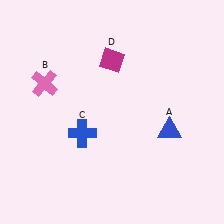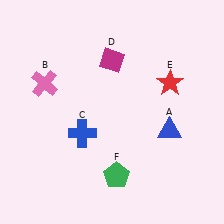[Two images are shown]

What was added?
A red star (E), a green pentagon (F) were added in Image 2.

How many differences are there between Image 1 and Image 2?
There are 2 differences between the two images.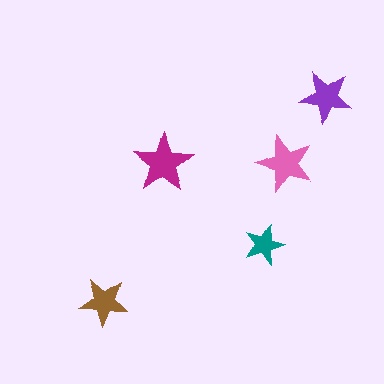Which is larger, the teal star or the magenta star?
The magenta one.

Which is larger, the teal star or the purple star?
The purple one.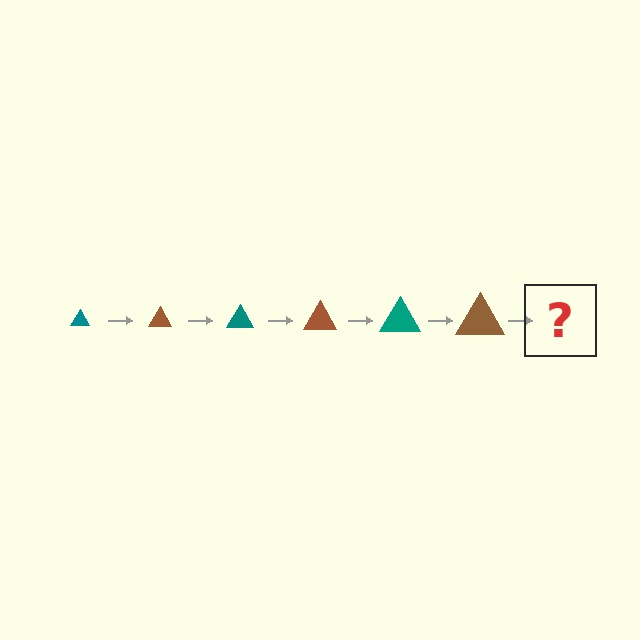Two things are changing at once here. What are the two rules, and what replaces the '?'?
The two rules are that the triangle grows larger each step and the color cycles through teal and brown. The '?' should be a teal triangle, larger than the previous one.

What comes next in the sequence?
The next element should be a teal triangle, larger than the previous one.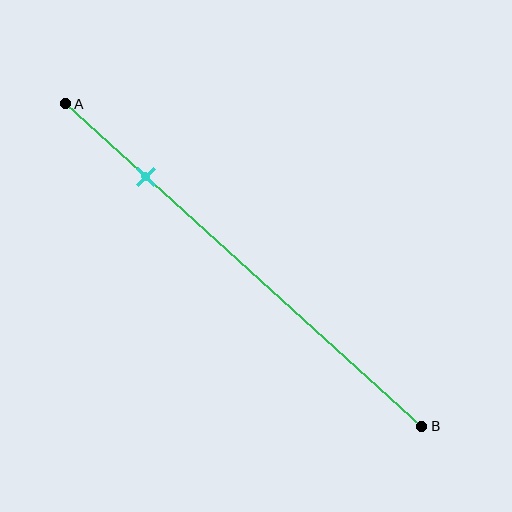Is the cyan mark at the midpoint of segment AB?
No, the mark is at about 25% from A, not at the 50% midpoint.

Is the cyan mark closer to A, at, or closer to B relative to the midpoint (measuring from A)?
The cyan mark is closer to point A than the midpoint of segment AB.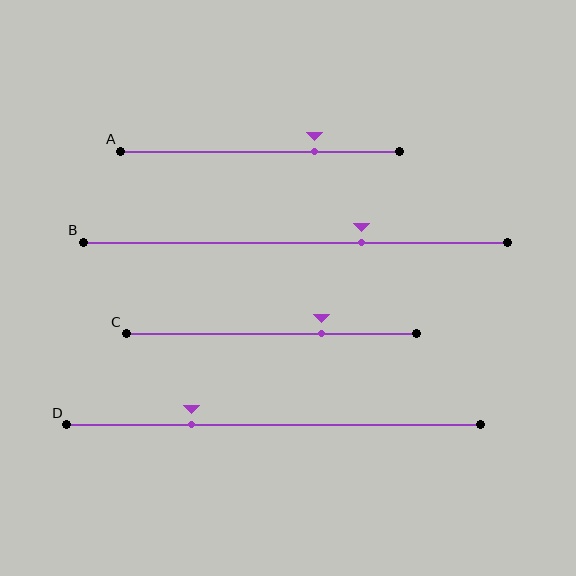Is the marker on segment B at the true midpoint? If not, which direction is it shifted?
No, the marker on segment B is shifted to the right by about 16% of the segment length.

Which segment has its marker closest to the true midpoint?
Segment B has its marker closest to the true midpoint.